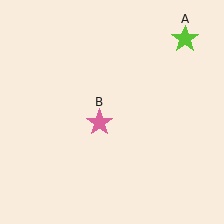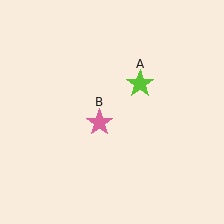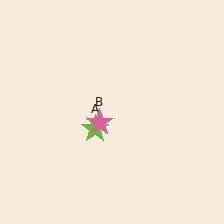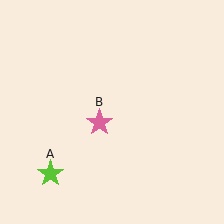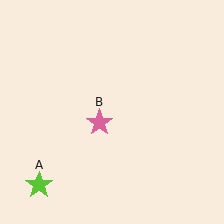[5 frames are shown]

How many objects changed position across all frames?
1 object changed position: lime star (object A).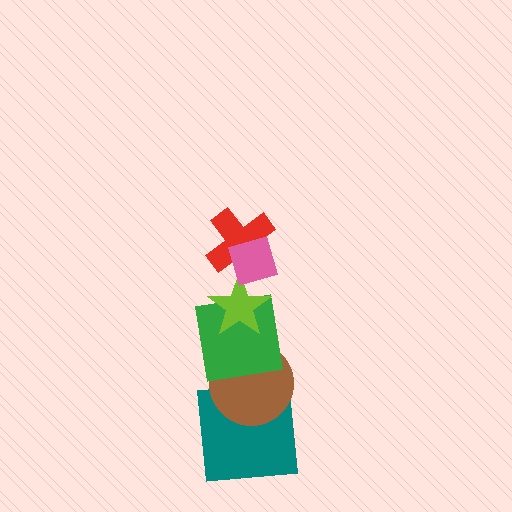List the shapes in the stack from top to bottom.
From top to bottom: the pink diamond, the red cross, the lime star, the green square, the brown circle, the teal square.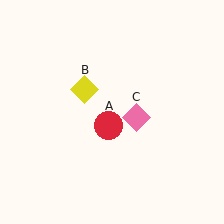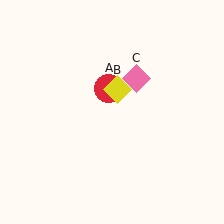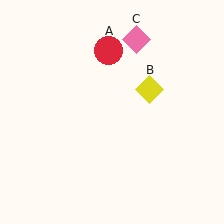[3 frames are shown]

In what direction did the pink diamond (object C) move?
The pink diamond (object C) moved up.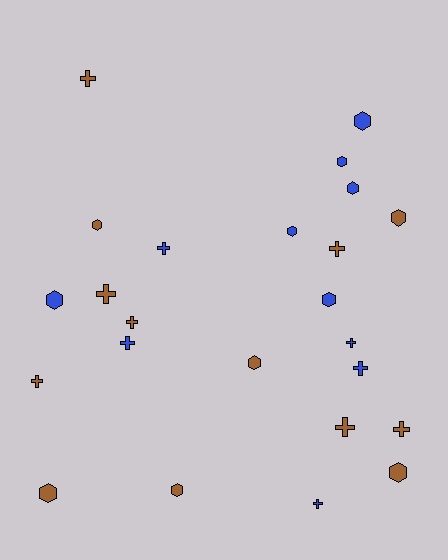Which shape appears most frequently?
Hexagon, with 12 objects.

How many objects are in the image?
There are 24 objects.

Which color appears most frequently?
Brown, with 13 objects.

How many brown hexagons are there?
There are 6 brown hexagons.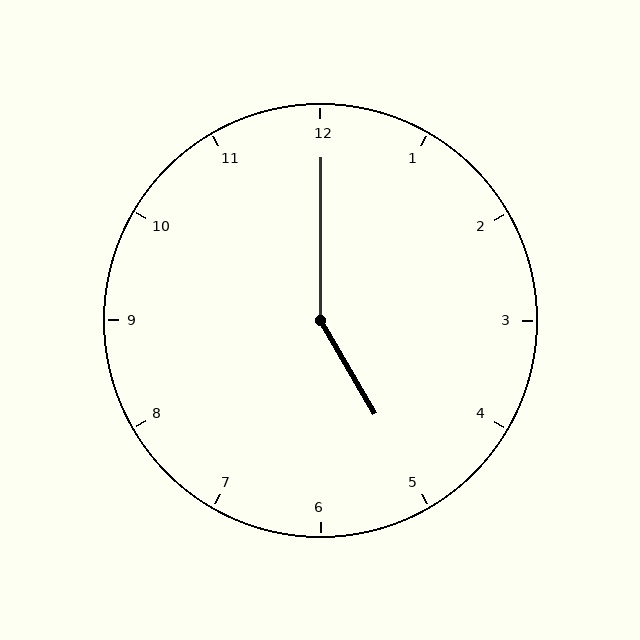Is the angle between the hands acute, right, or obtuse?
It is obtuse.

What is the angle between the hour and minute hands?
Approximately 150 degrees.